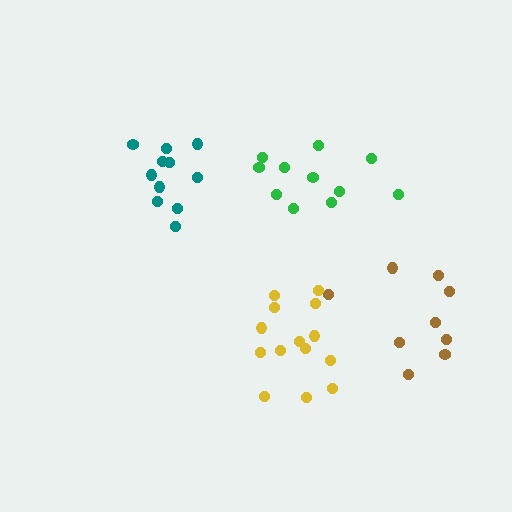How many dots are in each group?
Group 1: 11 dots, Group 2: 11 dots, Group 3: 9 dots, Group 4: 14 dots (45 total).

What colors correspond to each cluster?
The clusters are colored: teal, green, brown, yellow.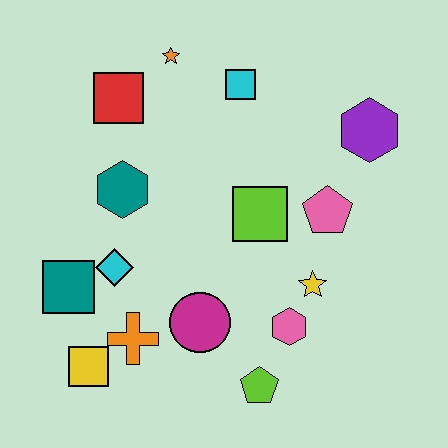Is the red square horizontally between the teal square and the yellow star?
Yes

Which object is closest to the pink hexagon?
The yellow star is closest to the pink hexagon.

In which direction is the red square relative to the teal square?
The red square is above the teal square.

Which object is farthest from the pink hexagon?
The orange star is farthest from the pink hexagon.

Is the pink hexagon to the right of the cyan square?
Yes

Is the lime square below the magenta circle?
No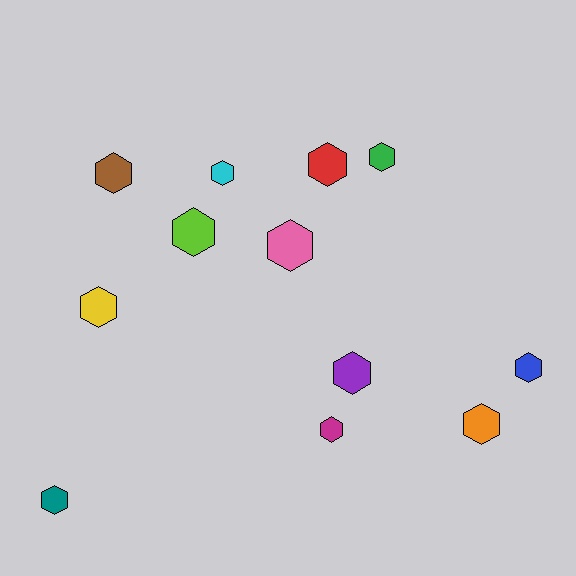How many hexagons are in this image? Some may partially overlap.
There are 12 hexagons.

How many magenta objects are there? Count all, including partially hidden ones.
There is 1 magenta object.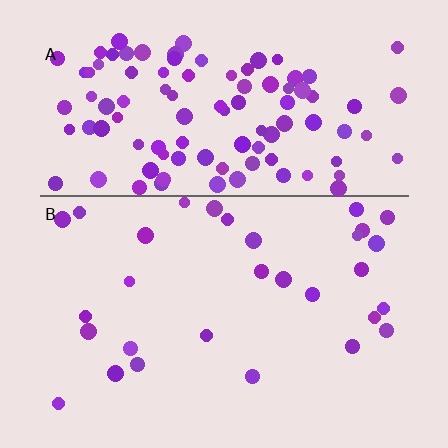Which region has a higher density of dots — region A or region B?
A (the top).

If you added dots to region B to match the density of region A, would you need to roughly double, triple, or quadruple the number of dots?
Approximately quadruple.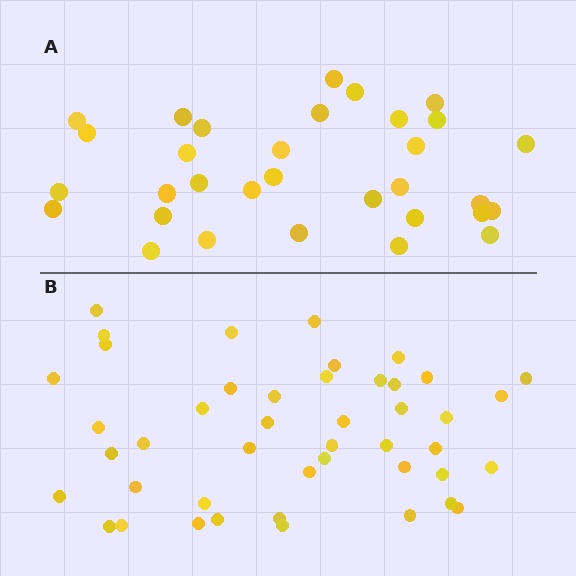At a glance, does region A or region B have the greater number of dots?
Region B (the bottom region) has more dots.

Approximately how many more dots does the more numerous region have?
Region B has approximately 15 more dots than region A.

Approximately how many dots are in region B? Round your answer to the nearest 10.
About 40 dots. (The exact count is 45, which rounds to 40.)